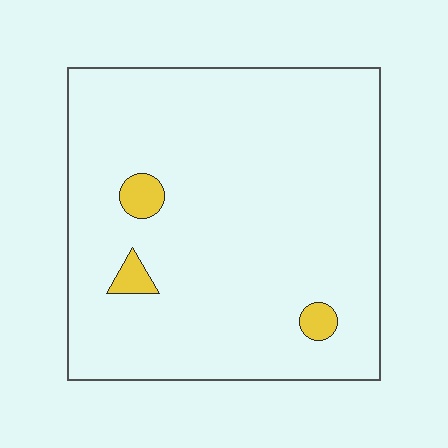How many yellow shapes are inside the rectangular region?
3.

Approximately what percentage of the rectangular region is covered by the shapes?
Approximately 5%.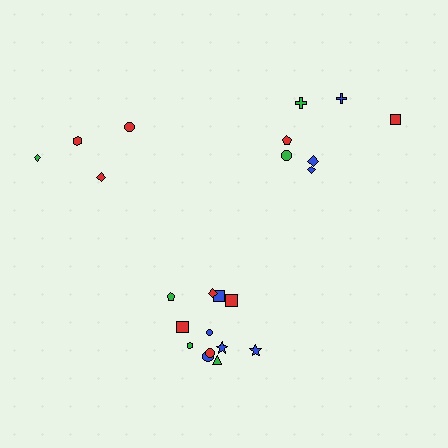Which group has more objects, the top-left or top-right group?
The top-right group.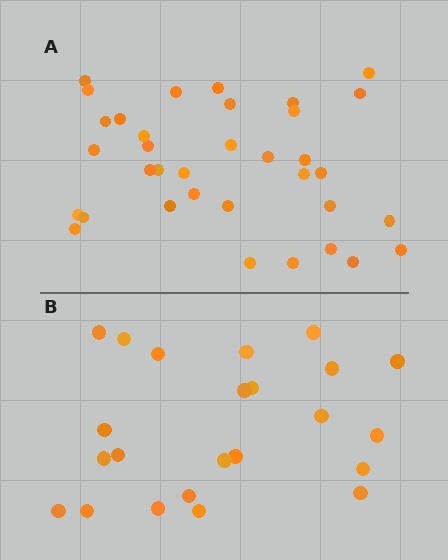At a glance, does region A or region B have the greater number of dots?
Region A (the top region) has more dots.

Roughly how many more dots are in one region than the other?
Region A has roughly 12 or so more dots than region B.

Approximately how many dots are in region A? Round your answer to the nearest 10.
About 40 dots. (The exact count is 35, which rounds to 40.)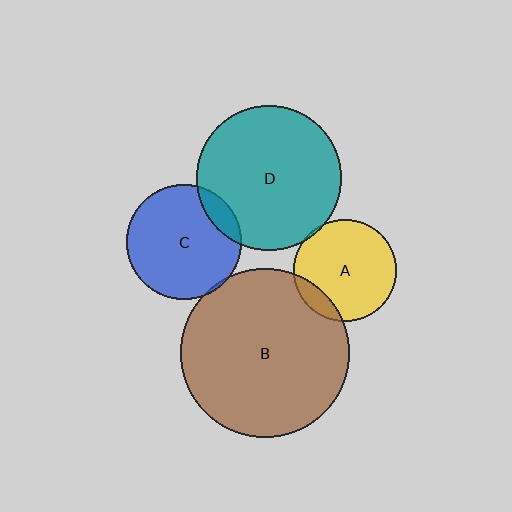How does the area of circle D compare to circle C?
Approximately 1.6 times.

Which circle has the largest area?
Circle B (brown).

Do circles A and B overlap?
Yes.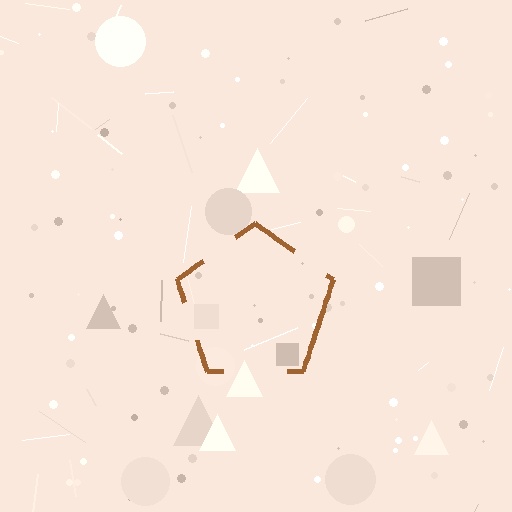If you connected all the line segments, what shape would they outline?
They would outline a pentagon.